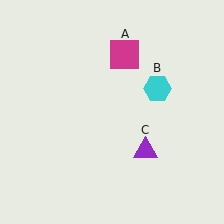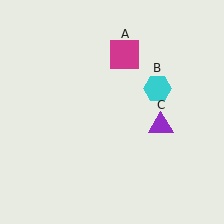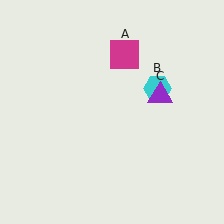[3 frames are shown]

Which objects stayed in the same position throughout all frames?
Magenta square (object A) and cyan hexagon (object B) remained stationary.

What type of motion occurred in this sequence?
The purple triangle (object C) rotated counterclockwise around the center of the scene.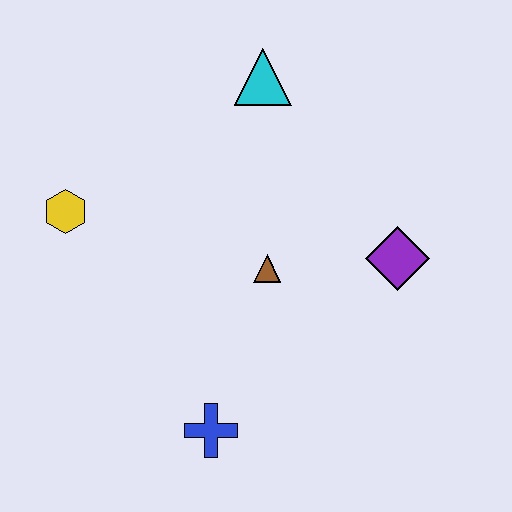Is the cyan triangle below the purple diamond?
No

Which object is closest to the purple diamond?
The brown triangle is closest to the purple diamond.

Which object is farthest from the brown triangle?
The yellow hexagon is farthest from the brown triangle.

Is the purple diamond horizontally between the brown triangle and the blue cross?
No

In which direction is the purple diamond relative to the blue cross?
The purple diamond is to the right of the blue cross.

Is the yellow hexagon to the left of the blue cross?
Yes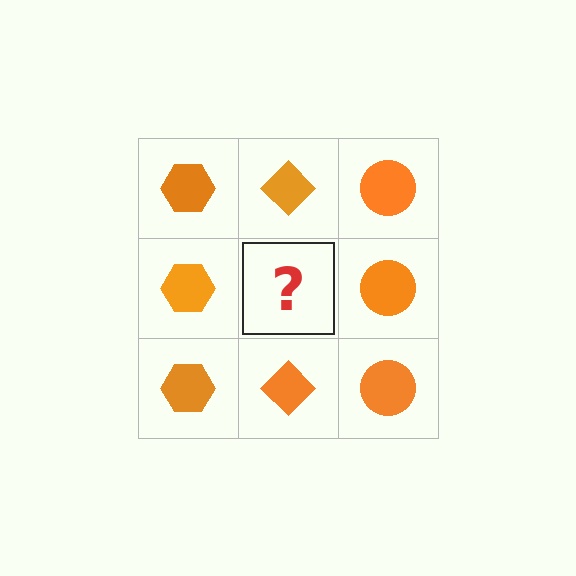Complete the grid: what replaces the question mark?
The question mark should be replaced with an orange diamond.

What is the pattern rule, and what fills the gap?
The rule is that each column has a consistent shape. The gap should be filled with an orange diamond.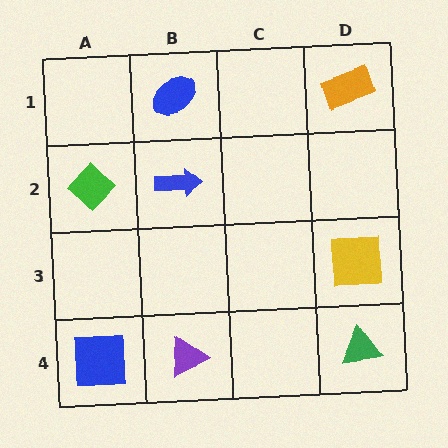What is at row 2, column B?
A blue arrow.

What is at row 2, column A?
A green diamond.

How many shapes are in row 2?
2 shapes.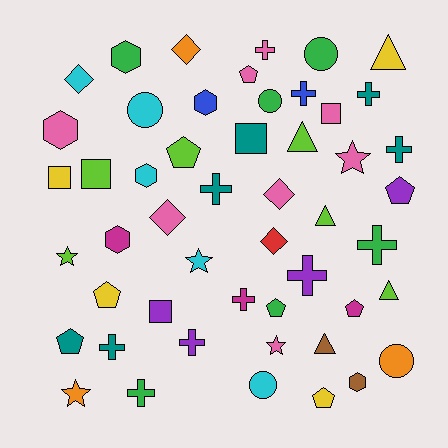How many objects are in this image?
There are 50 objects.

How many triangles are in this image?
There are 5 triangles.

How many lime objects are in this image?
There are 6 lime objects.